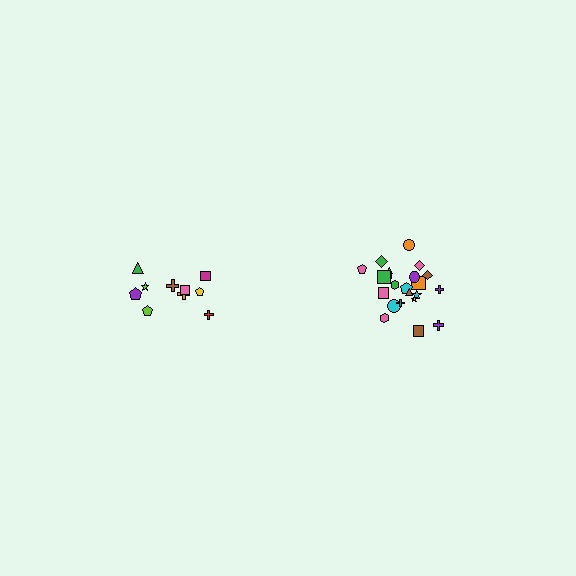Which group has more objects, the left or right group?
The right group.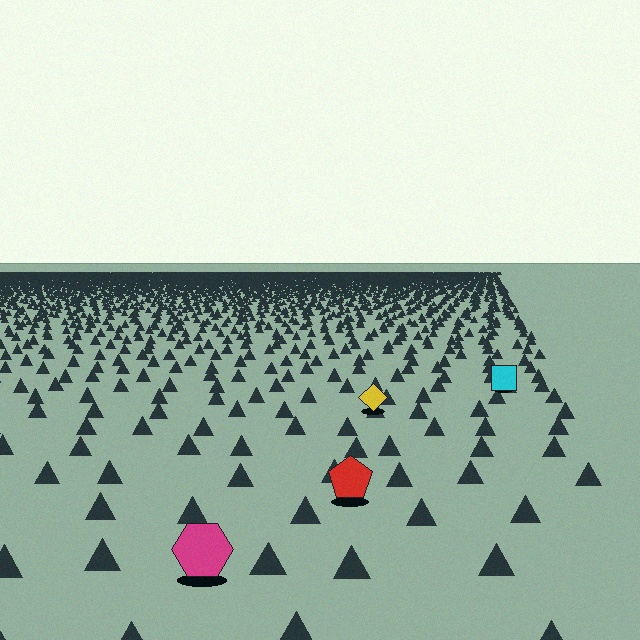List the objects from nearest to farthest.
From nearest to farthest: the magenta hexagon, the red pentagon, the yellow diamond, the cyan square.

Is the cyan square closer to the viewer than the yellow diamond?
No. The yellow diamond is closer — you can tell from the texture gradient: the ground texture is coarser near it.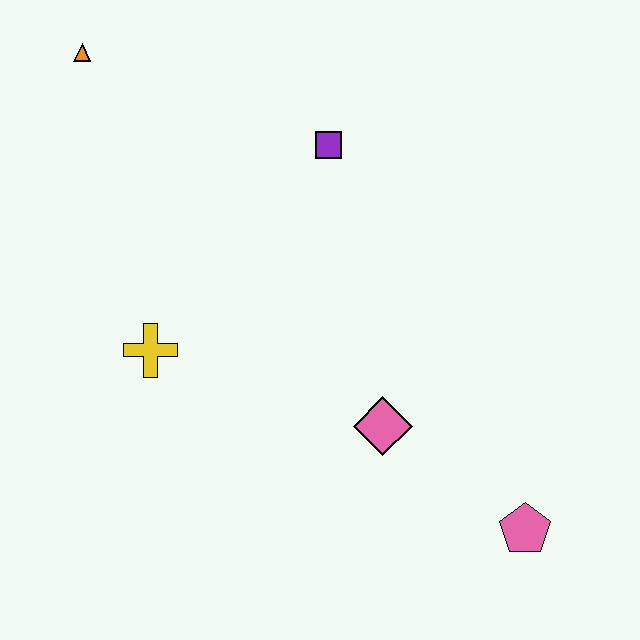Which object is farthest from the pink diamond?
The orange triangle is farthest from the pink diamond.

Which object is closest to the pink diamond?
The pink pentagon is closest to the pink diamond.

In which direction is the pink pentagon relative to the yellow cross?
The pink pentagon is to the right of the yellow cross.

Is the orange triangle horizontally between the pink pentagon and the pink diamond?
No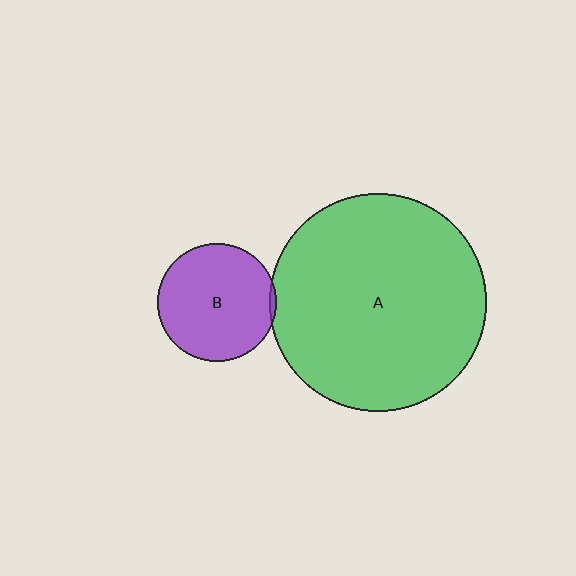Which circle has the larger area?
Circle A (green).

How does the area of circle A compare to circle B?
Approximately 3.3 times.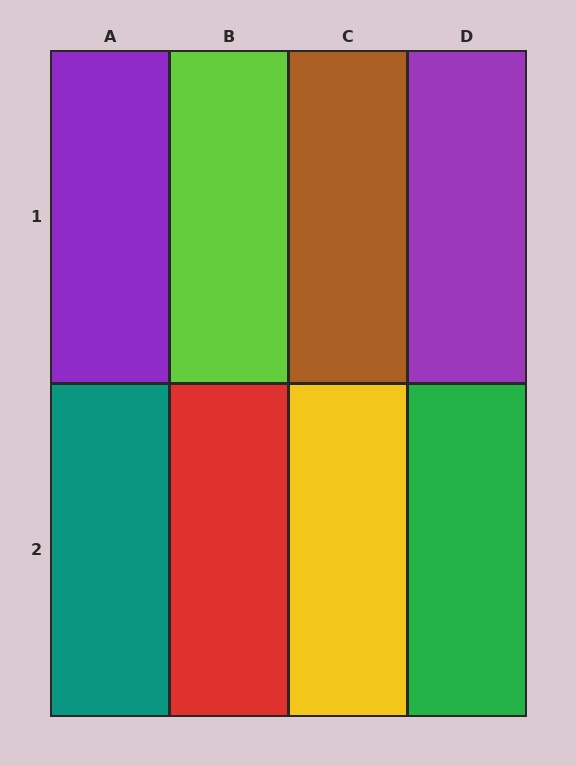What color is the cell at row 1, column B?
Lime.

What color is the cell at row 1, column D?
Purple.